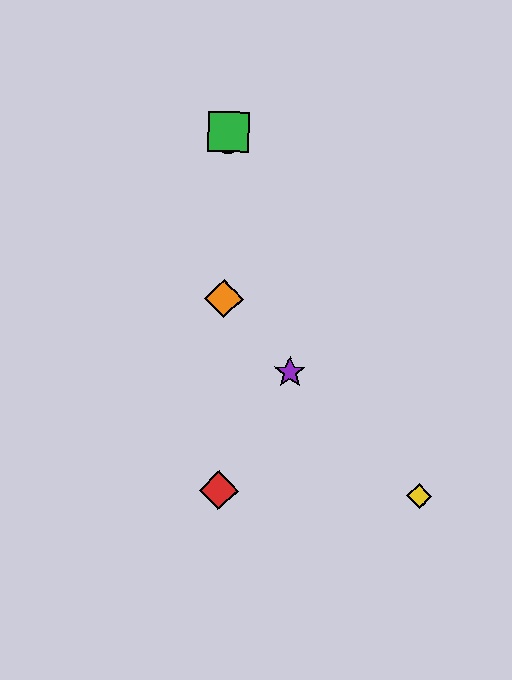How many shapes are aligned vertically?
4 shapes (the red diamond, the blue circle, the green square, the orange diamond) are aligned vertically.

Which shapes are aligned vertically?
The red diamond, the blue circle, the green square, the orange diamond are aligned vertically.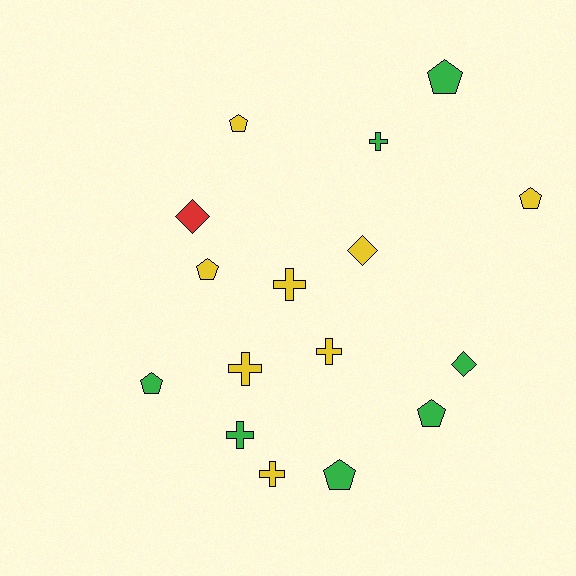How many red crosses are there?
There are no red crosses.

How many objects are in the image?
There are 16 objects.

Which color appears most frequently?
Yellow, with 8 objects.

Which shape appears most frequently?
Pentagon, with 7 objects.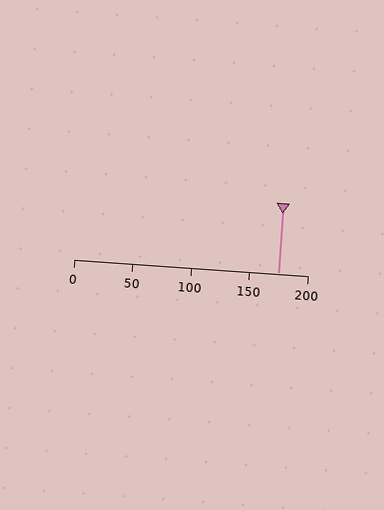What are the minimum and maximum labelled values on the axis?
The axis runs from 0 to 200.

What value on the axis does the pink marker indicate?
The marker indicates approximately 175.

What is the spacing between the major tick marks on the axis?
The major ticks are spaced 50 apart.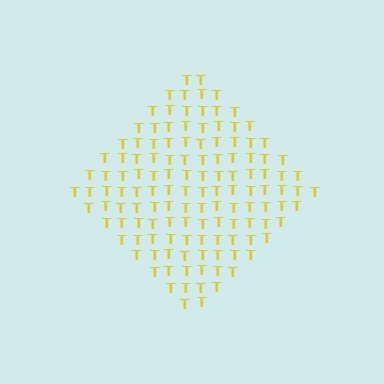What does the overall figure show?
The overall figure shows a diamond.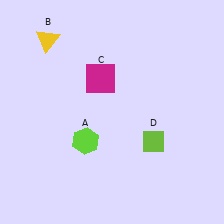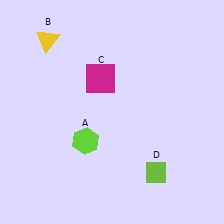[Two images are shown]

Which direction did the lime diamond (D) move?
The lime diamond (D) moved down.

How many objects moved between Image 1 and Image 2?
1 object moved between the two images.